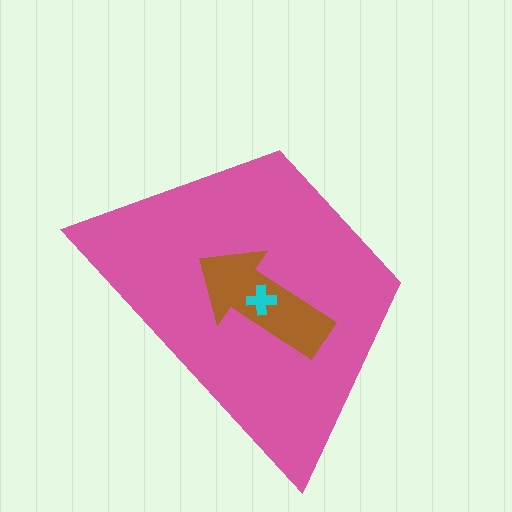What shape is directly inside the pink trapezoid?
The brown arrow.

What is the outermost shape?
The pink trapezoid.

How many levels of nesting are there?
3.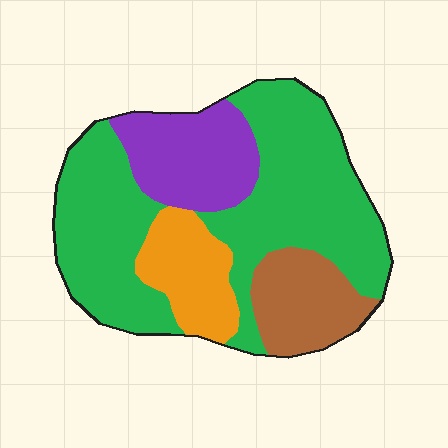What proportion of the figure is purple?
Purple covers around 15% of the figure.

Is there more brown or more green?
Green.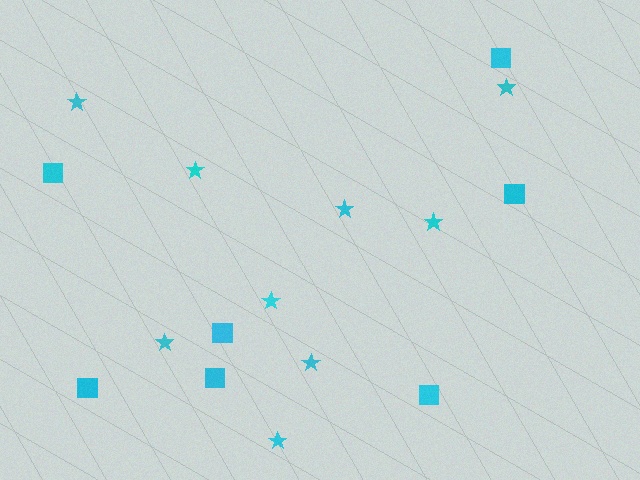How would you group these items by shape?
There are 2 groups: one group of squares (7) and one group of stars (9).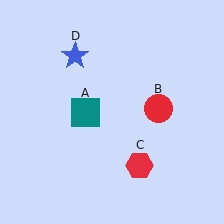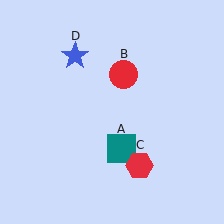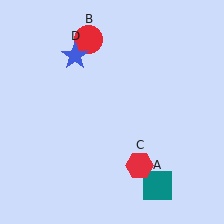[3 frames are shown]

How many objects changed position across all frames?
2 objects changed position: teal square (object A), red circle (object B).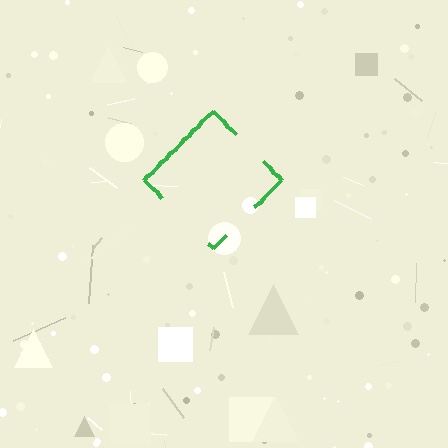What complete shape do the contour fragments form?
The contour fragments form a diamond.